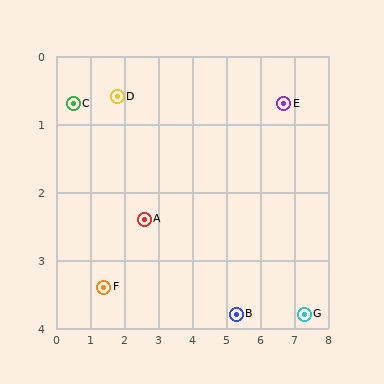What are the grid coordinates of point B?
Point B is at approximately (5.3, 3.8).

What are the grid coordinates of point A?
Point A is at approximately (2.6, 2.4).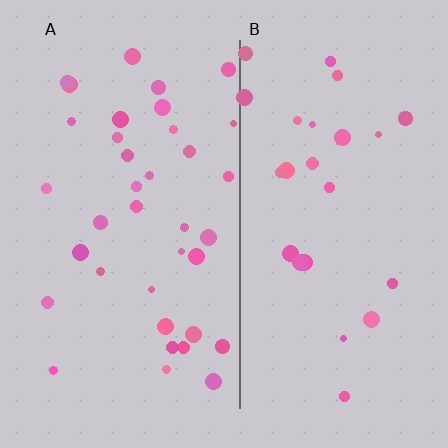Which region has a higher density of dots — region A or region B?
A (the left).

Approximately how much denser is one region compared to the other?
Approximately 1.5× — region A over region B.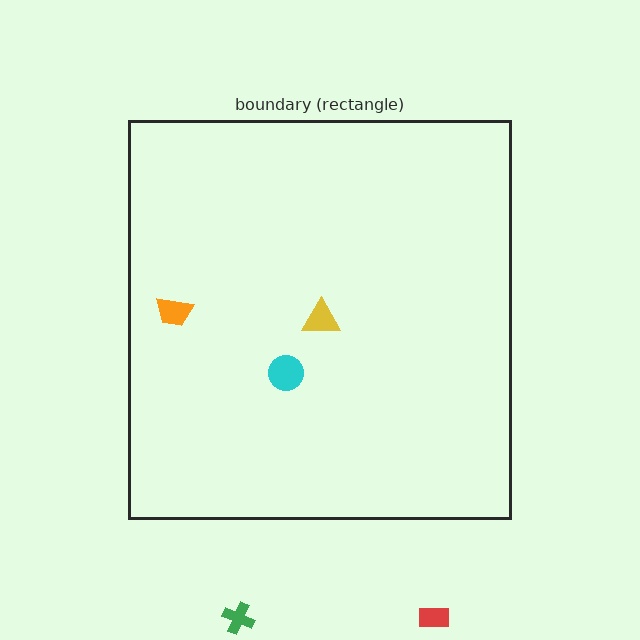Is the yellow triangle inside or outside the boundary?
Inside.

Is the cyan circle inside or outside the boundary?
Inside.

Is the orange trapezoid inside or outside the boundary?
Inside.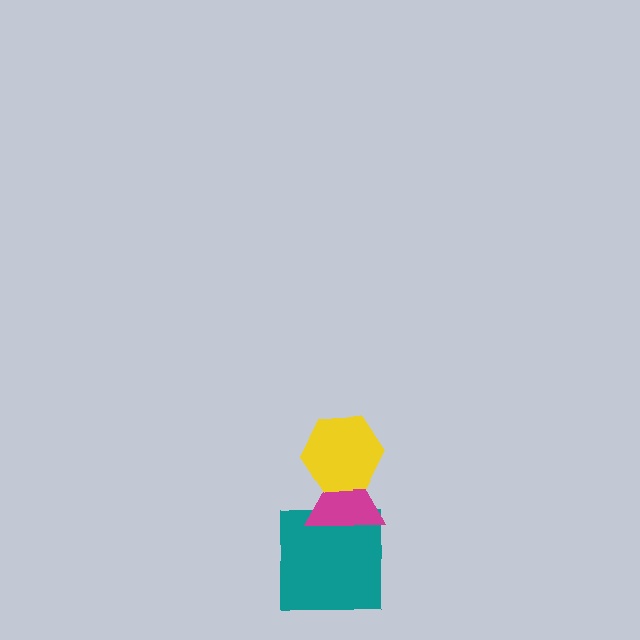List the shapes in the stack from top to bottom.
From top to bottom: the yellow hexagon, the magenta triangle, the teal square.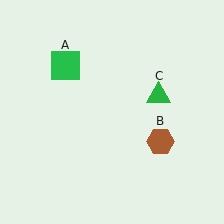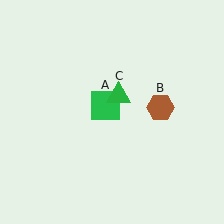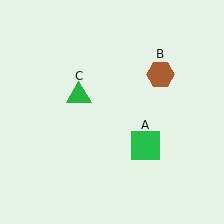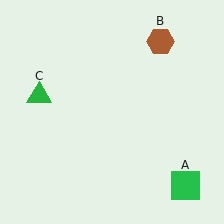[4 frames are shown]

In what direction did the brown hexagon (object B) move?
The brown hexagon (object B) moved up.